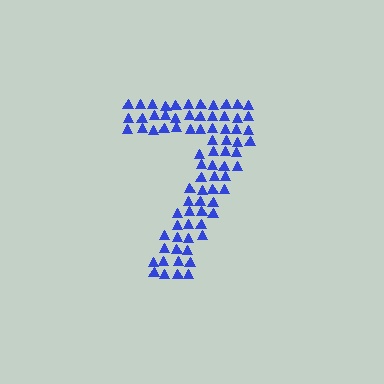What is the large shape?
The large shape is the digit 7.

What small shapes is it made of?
It is made of small triangles.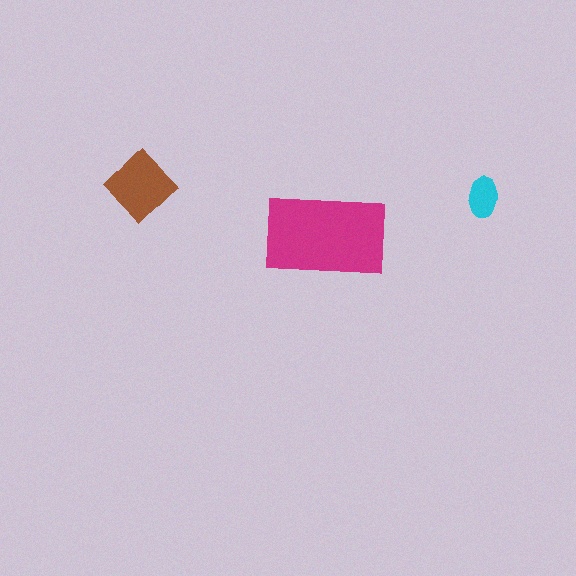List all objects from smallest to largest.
The cyan ellipse, the brown diamond, the magenta rectangle.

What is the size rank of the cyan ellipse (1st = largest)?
3rd.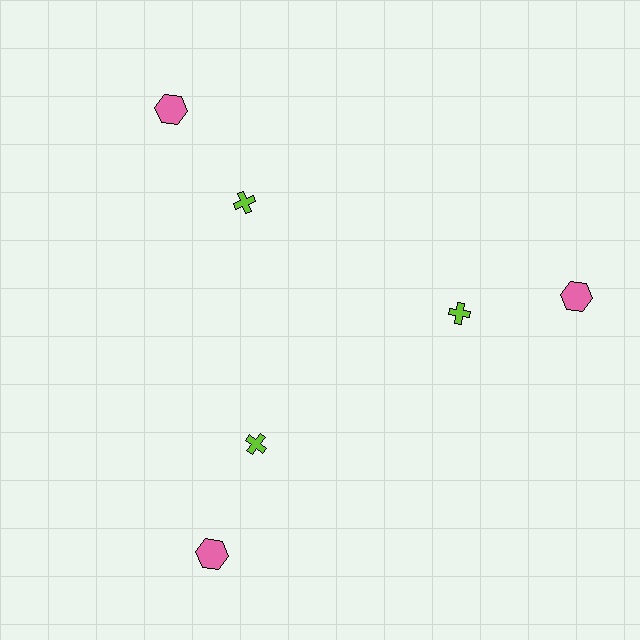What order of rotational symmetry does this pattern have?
This pattern has 3-fold rotational symmetry.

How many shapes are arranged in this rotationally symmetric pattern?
There are 6 shapes, arranged in 3 groups of 2.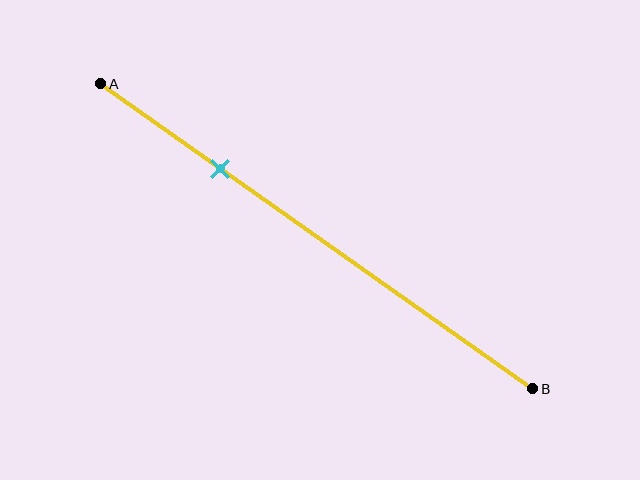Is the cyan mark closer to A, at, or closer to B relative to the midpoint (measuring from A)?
The cyan mark is closer to point A than the midpoint of segment AB.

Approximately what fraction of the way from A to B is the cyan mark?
The cyan mark is approximately 30% of the way from A to B.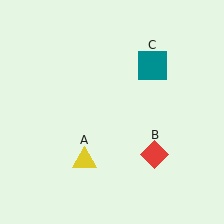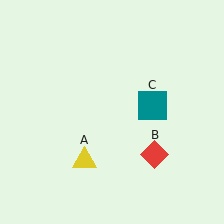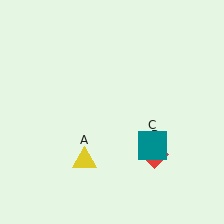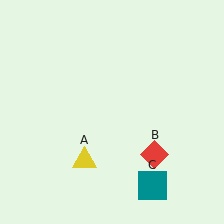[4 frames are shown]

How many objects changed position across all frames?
1 object changed position: teal square (object C).